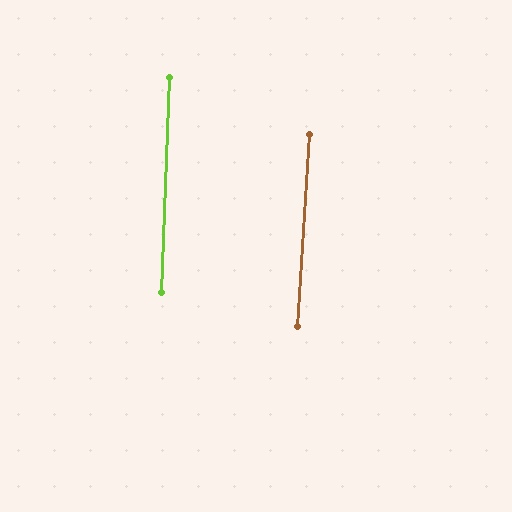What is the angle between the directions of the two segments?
Approximately 1 degree.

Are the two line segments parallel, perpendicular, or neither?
Parallel — their directions differ by only 1.5°.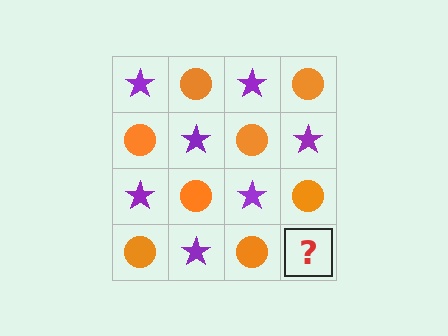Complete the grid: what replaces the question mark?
The question mark should be replaced with a purple star.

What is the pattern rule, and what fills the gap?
The rule is that it alternates purple star and orange circle in a checkerboard pattern. The gap should be filled with a purple star.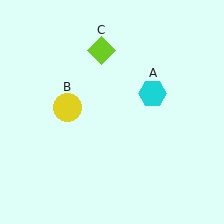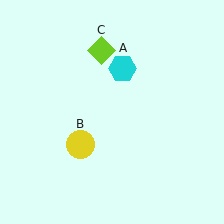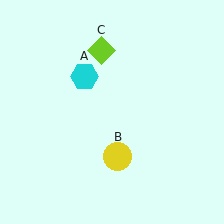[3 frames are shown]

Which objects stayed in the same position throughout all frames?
Lime diamond (object C) remained stationary.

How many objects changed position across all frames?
2 objects changed position: cyan hexagon (object A), yellow circle (object B).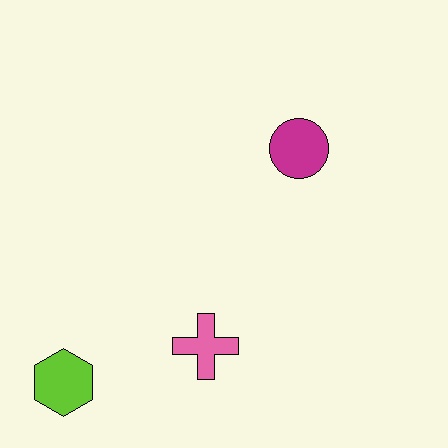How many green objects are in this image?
There are no green objects.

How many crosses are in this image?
There is 1 cross.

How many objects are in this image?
There are 3 objects.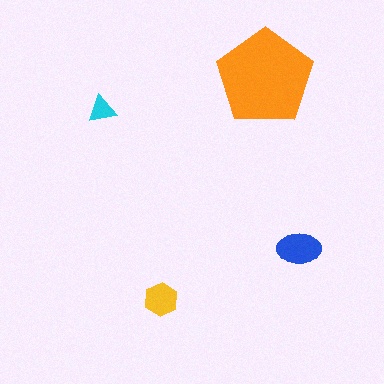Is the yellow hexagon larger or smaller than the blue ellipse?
Smaller.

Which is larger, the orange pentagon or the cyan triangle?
The orange pentagon.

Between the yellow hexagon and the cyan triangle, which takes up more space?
The yellow hexagon.